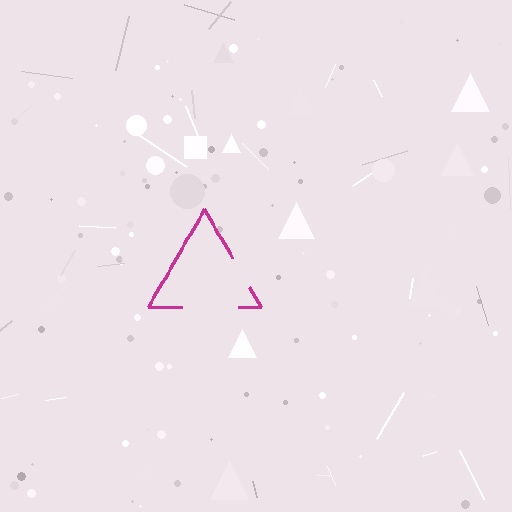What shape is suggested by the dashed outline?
The dashed outline suggests a triangle.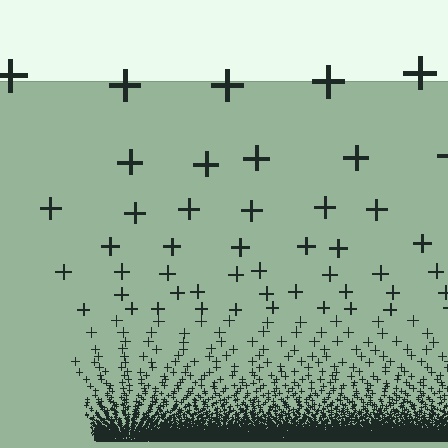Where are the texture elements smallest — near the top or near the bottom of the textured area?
Near the bottom.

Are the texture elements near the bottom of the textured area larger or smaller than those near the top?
Smaller. The gradient is inverted — elements near the bottom are smaller and denser.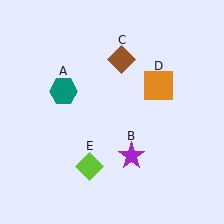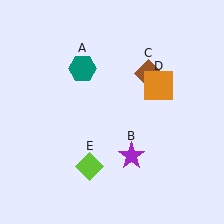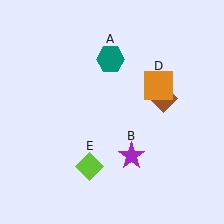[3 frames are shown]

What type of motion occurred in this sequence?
The teal hexagon (object A), brown diamond (object C) rotated clockwise around the center of the scene.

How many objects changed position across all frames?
2 objects changed position: teal hexagon (object A), brown diamond (object C).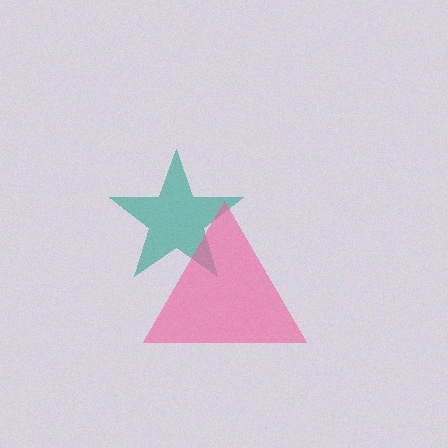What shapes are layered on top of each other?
The layered shapes are: a teal star, a pink triangle.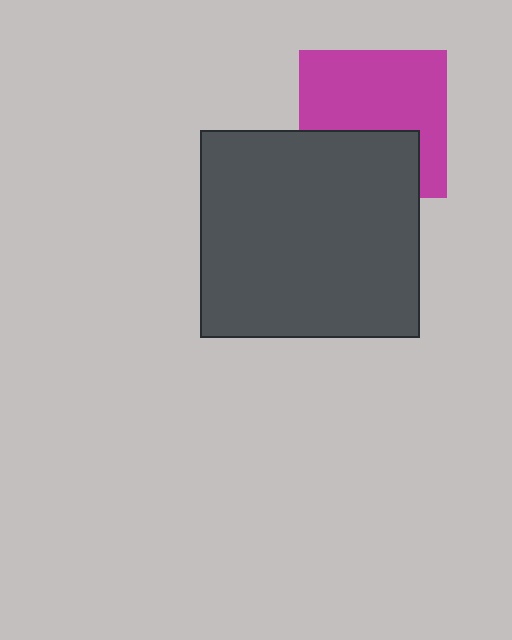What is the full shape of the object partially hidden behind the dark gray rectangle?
The partially hidden object is a magenta square.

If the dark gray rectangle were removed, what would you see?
You would see the complete magenta square.